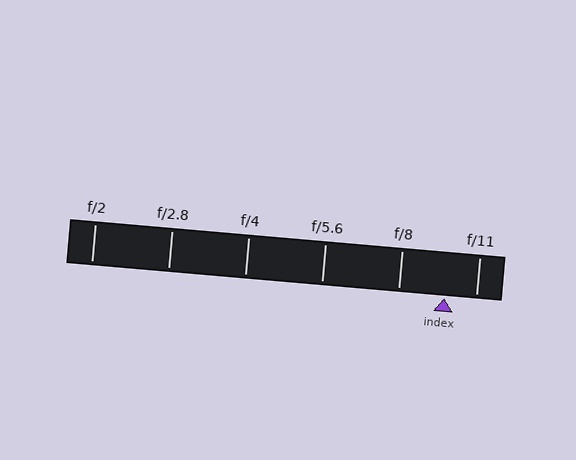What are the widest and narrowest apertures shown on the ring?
The widest aperture shown is f/2 and the narrowest is f/11.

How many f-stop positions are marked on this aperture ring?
There are 6 f-stop positions marked.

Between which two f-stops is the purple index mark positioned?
The index mark is between f/8 and f/11.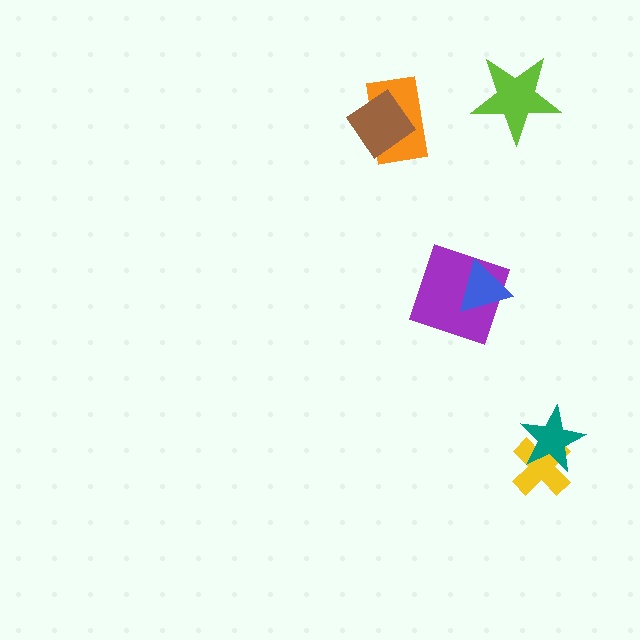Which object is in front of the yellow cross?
The teal star is in front of the yellow cross.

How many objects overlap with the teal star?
1 object overlaps with the teal star.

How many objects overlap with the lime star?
0 objects overlap with the lime star.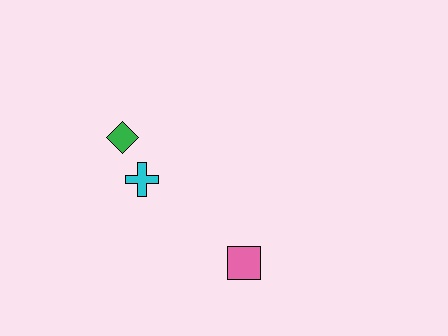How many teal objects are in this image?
There are no teal objects.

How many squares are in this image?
There is 1 square.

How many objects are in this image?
There are 3 objects.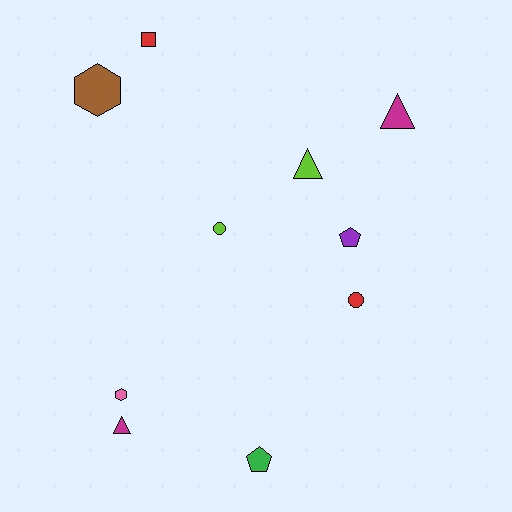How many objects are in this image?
There are 10 objects.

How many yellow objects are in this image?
There are no yellow objects.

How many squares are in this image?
There is 1 square.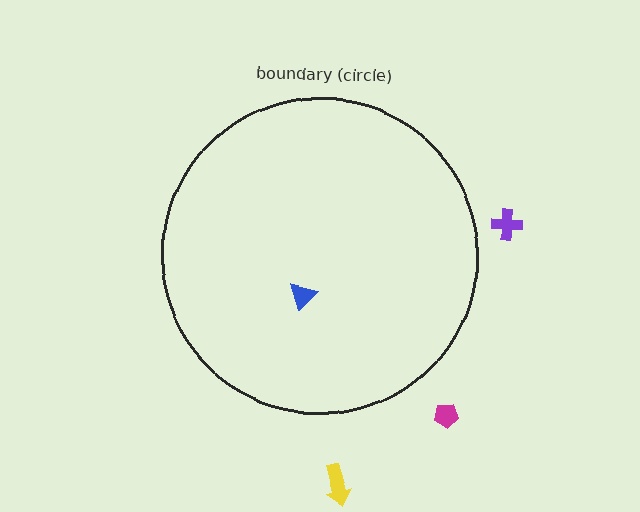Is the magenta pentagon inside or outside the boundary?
Outside.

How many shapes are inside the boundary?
1 inside, 3 outside.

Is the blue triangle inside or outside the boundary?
Inside.